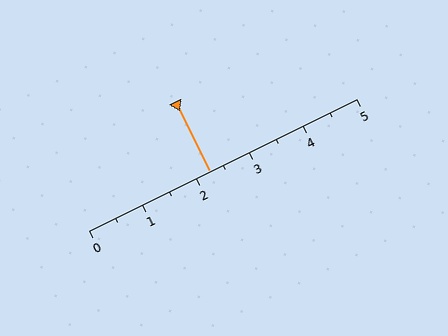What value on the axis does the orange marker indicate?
The marker indicates approximately 2.2.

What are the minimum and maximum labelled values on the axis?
The axis runs from 0 to 5.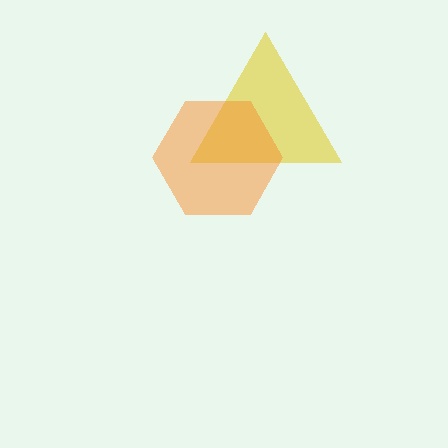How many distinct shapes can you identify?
There are 2 distinct shapes: a yellow triangle, an orange hexagon.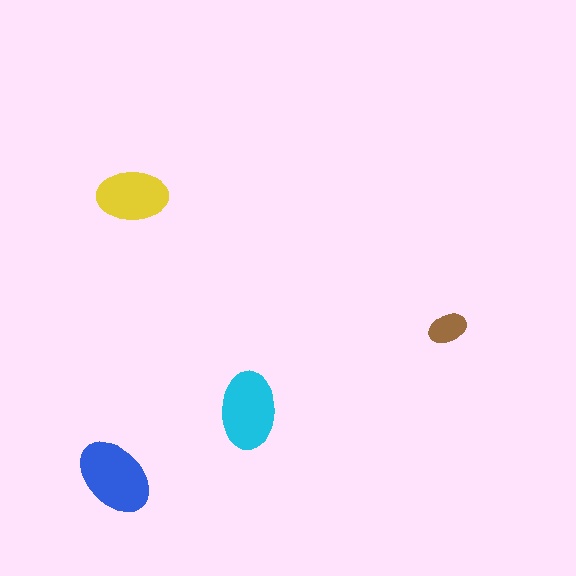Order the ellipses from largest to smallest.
the blue one, the cyan one, the yellow one, the brown one.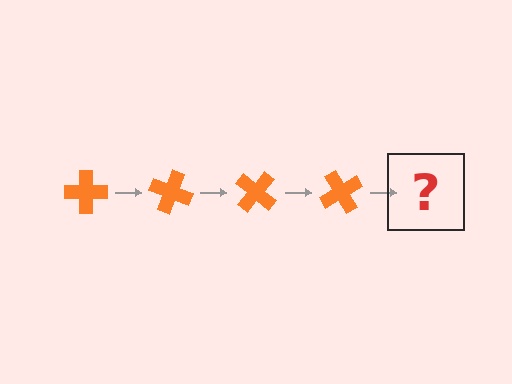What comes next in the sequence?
The next element should be an orange cross rotated 80 degrees.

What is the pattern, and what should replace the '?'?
The pattern is that the cross rotates 20 degrees each step. The '?' should be an orange cross rotated 80 degrees.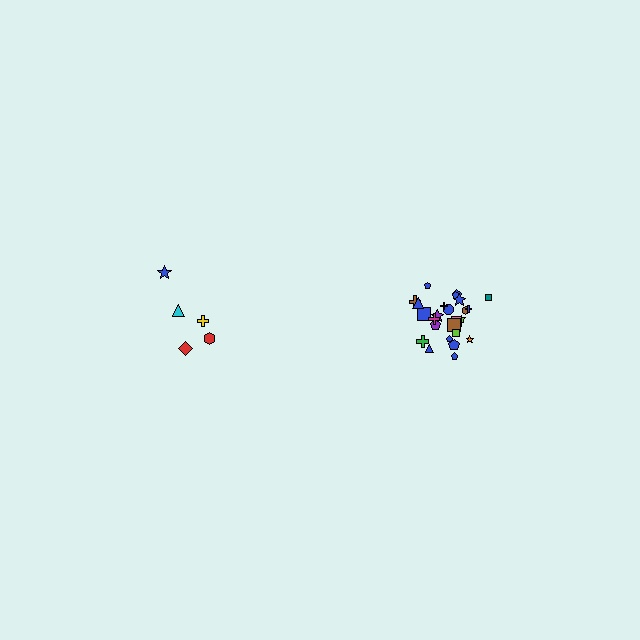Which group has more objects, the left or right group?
The right group.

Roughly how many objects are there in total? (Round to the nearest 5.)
Roughly 30 objects in total.